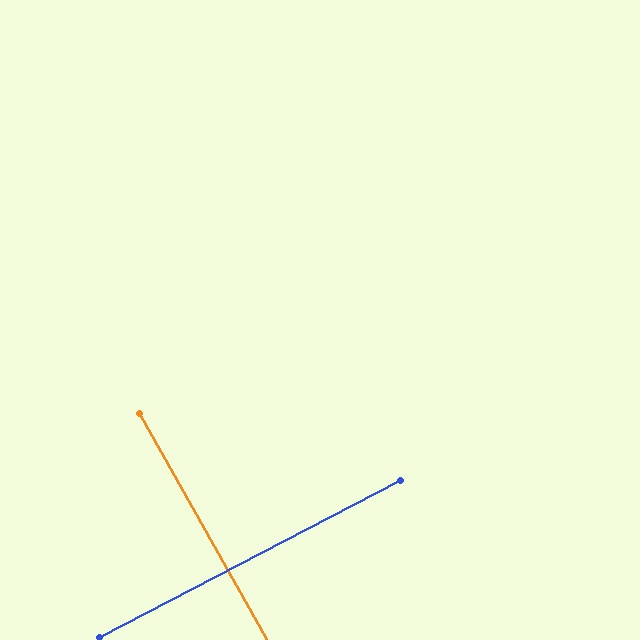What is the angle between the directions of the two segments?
Approximately 88 degrees.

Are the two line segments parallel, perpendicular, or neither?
Perpendicular — they meet at approximately 88°.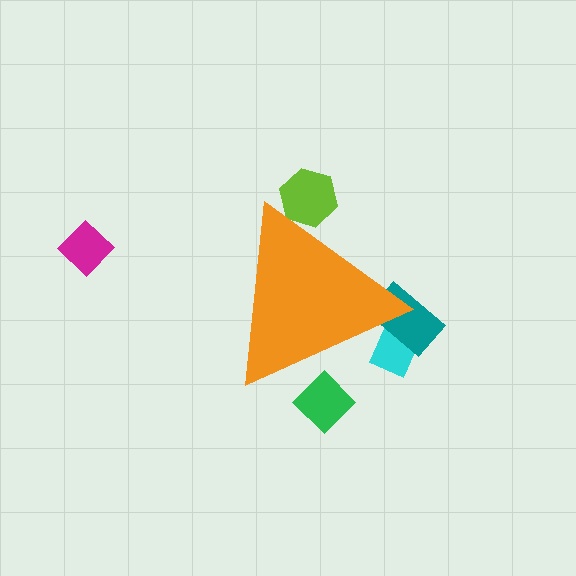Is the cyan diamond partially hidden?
Yes, the cyan diamond is partially hidden behind the orange triangle.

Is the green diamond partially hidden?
Yes, the green diamond is partially hidden behind the orange triangle.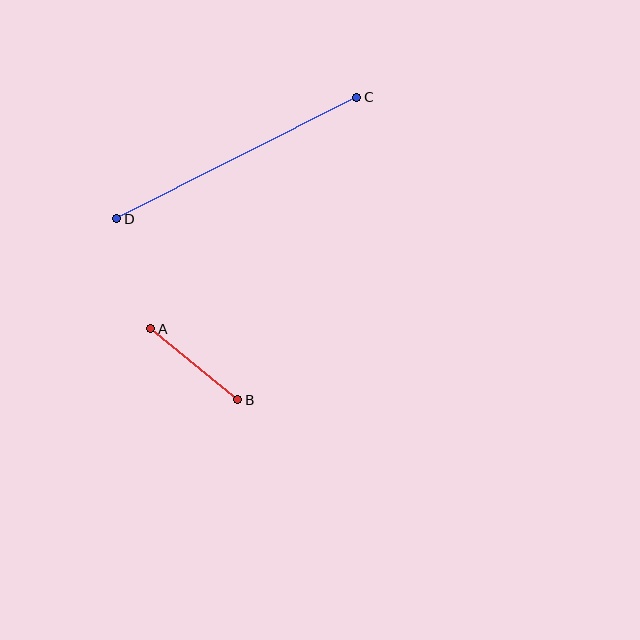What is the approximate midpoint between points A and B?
The midpoint is at approximately (194, 364) pixels.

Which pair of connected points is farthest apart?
Points C and D are farthest apart.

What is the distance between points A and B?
The distance is approximately 112 pixels.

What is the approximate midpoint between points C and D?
The midpoint is at approximately (237, 158) pixels.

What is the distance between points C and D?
The distance is approximately 269 pixels.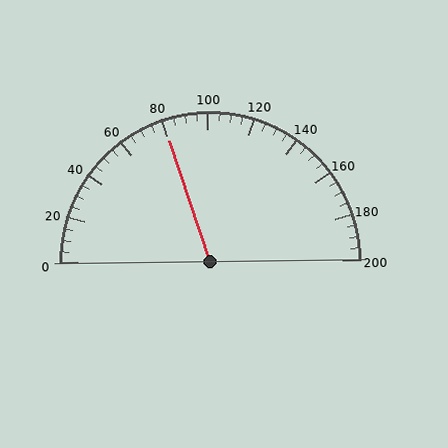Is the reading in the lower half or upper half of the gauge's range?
The reading is in the lower half of the range (0 to 200).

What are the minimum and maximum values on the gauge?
The gauge ranges from 0 to 200.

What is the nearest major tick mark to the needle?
The nearest major tick mark is 80.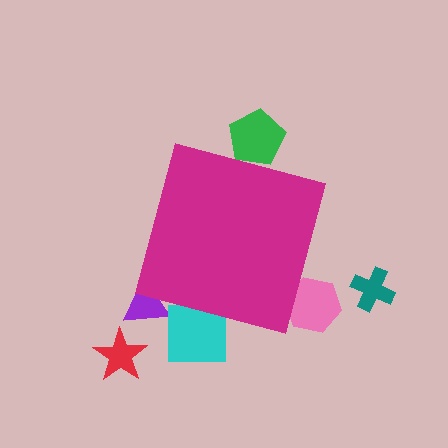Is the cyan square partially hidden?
Yes, the cyan square is partially hidden behind the magenta square.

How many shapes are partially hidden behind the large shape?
4 shapes are partially hidden.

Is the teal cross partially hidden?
No, the teal cross is fully visible.